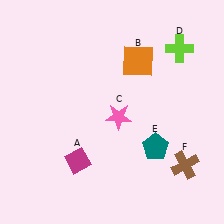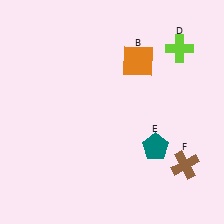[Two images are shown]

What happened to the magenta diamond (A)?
The magenta diamond (A) was removed in Image 2. It was in the bottom-left area of Image 1.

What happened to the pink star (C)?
The pink star (C) was removed in Image 2. It was in the bottom-right area of Image 1.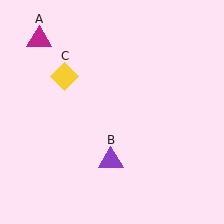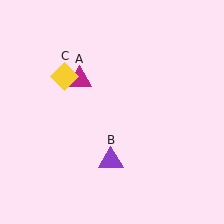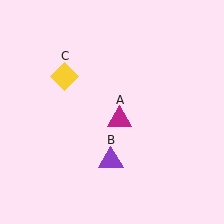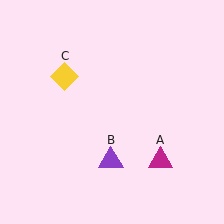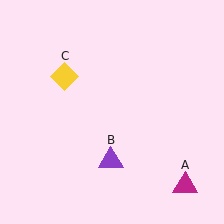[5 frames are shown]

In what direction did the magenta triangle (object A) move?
The magenta triangle (object A) moved down and to the right.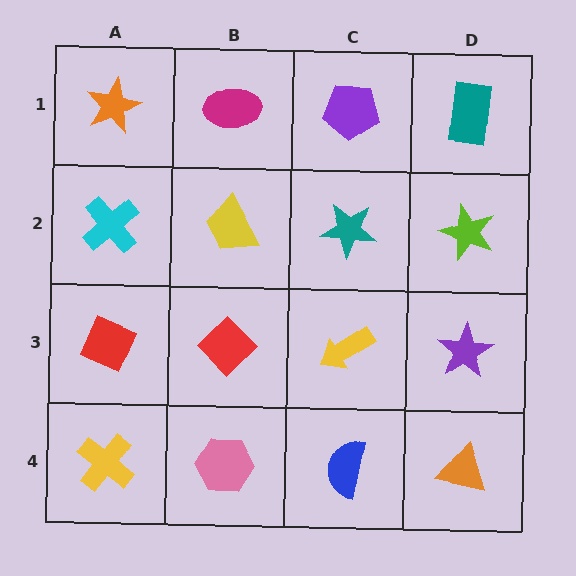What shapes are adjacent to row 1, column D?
A lime star (row 2, column D), a purple pentagon (row 1, column C).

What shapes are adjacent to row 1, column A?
A cyan cross (row 2, column A), a magenta ellipse (row 1, column B).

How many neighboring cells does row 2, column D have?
3.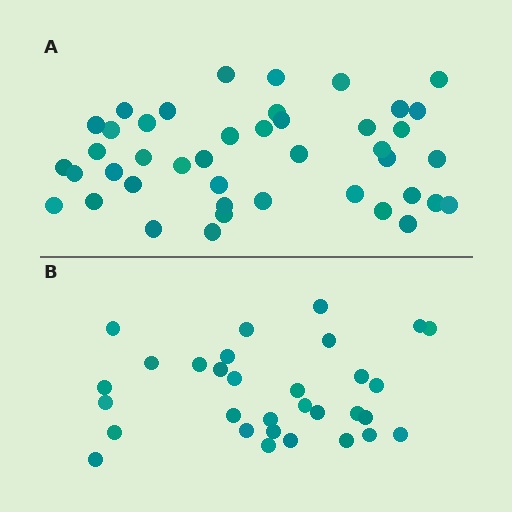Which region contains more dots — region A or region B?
Region A (the top region) has more dots.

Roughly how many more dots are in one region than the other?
Region A has roughly 12 or so more dots than region B.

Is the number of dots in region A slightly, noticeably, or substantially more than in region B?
Region A has noticeably more, but not dramatically so. The ratio is roughly 1.4 to 1.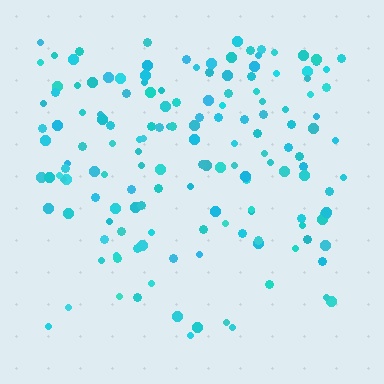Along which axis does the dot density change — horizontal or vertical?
Vertical.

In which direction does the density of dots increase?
From bottom to top, with the top side densest.